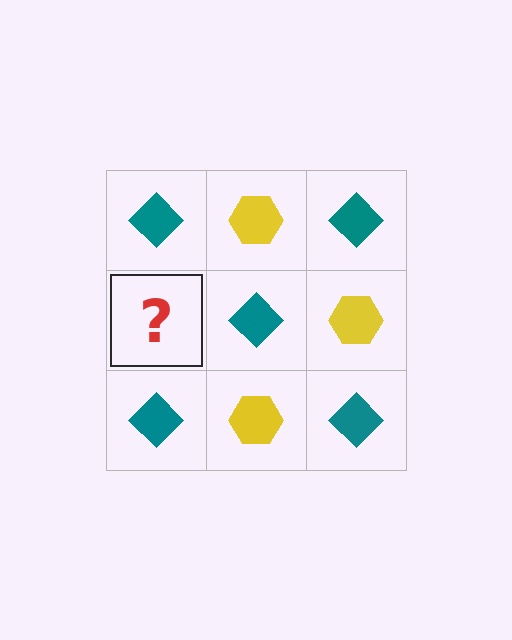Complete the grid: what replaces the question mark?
The question mark should be replaced with a yellow hexagon.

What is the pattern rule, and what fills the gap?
The rule is that it alternates teal diamond and yellow hexagon in a checkerboard pattern. The gap should be filled with a yellow hexagon.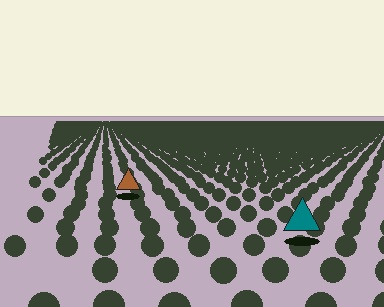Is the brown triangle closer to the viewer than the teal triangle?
No. The teal triangle is closer — you can tell from the texture gradient: the ground texture is coarser near it.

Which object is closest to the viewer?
The teal triangle is closest. The texture marks near it are larger and more spread out.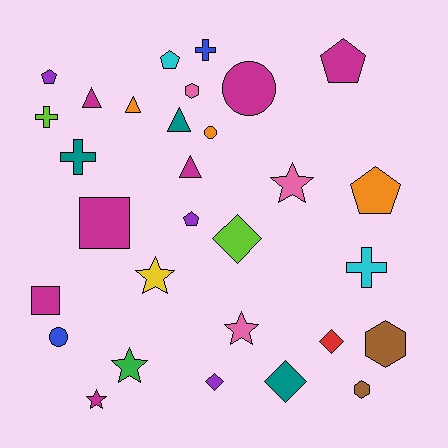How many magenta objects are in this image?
There are 7 magenta objects.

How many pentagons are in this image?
There are 5 pentagons.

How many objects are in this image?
There are 30 objects.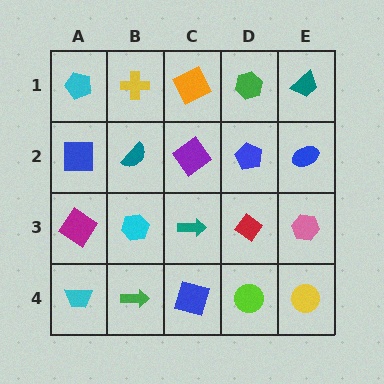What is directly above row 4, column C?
A teal arrow.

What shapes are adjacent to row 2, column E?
A teal trapezoid (row 1, column E), a pink hexagon (row 3, column E), a blue pentagon (row 2, column D).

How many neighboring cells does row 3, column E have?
3.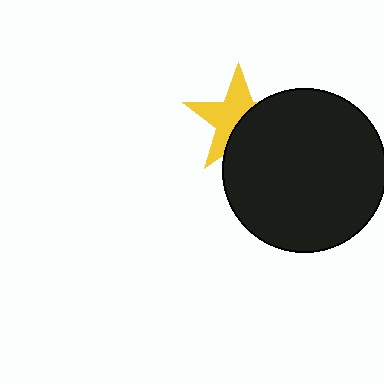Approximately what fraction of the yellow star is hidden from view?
Roughly 44% of the yellow star is hidden behind the black circle.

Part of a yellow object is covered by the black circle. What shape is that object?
It is a star.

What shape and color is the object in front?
The object in front is a black circle.